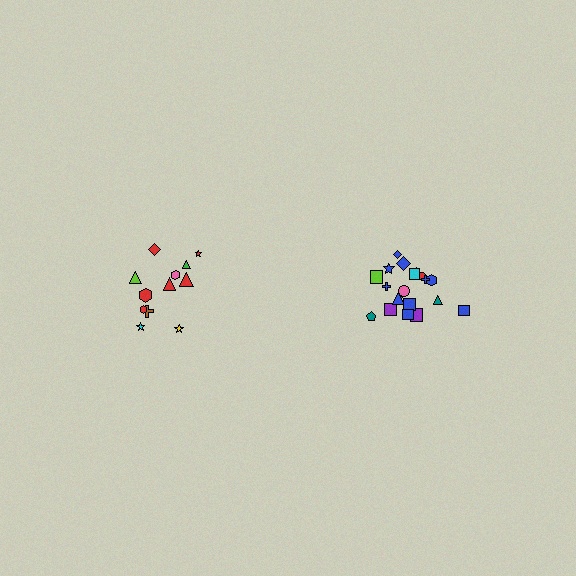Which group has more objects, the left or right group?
The right group.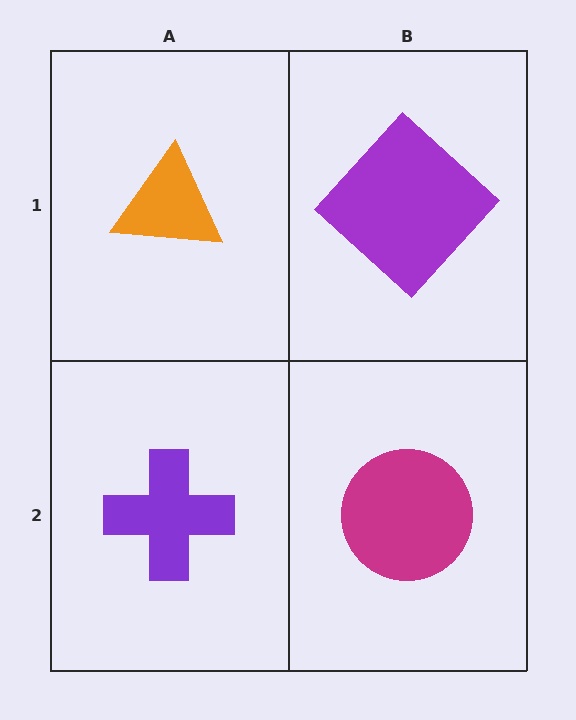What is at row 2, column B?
A magenta circle.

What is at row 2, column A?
A purple cross.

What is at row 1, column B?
A purple diamond.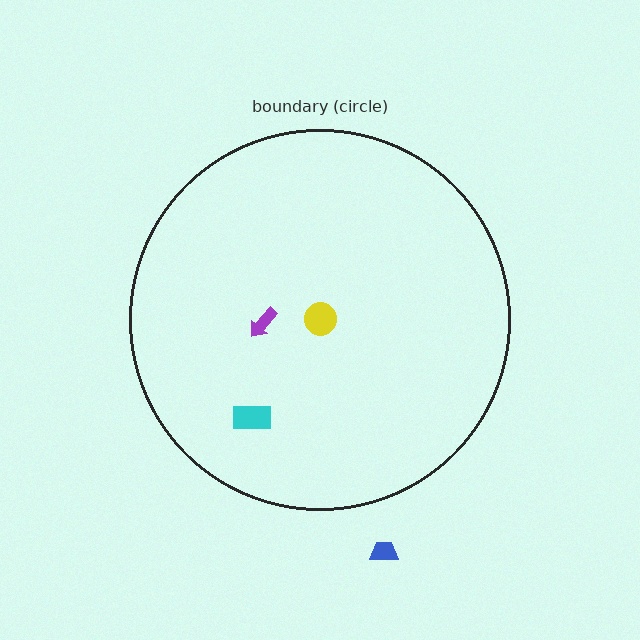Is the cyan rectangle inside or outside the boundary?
Inside.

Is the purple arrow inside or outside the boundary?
Inside.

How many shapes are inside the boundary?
3 inside, 1 outside.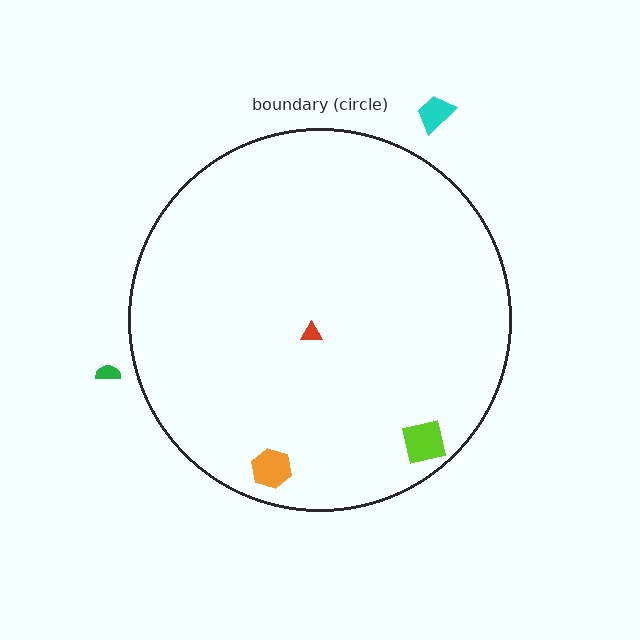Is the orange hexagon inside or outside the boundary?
Inside.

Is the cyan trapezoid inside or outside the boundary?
Outside.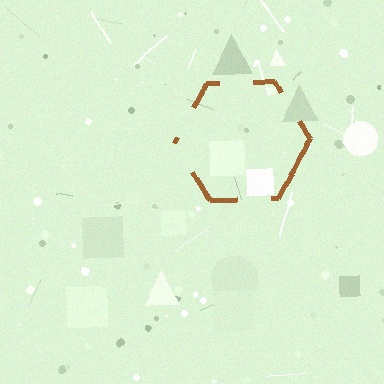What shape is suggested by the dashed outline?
The dashed outline suggests a hexagon.